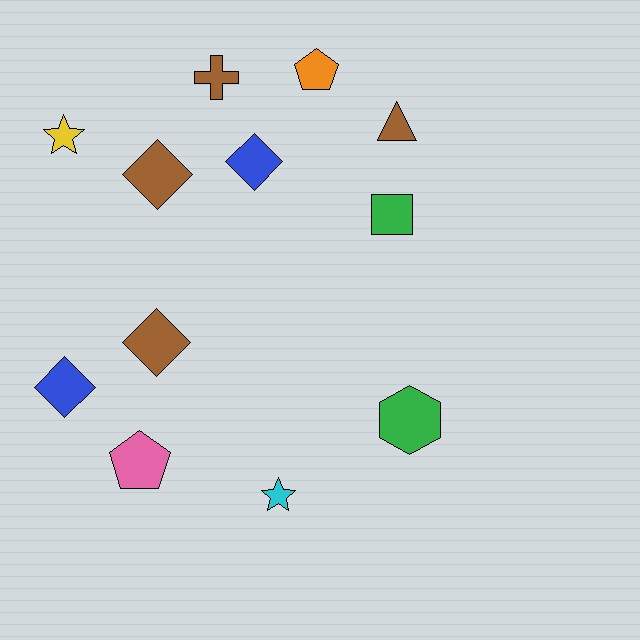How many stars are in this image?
There are 2 stars.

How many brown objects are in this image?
There are 4 brown objects.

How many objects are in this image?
There are 12 objects.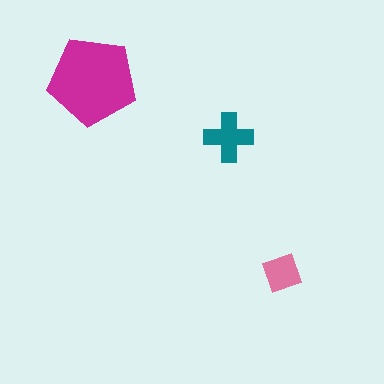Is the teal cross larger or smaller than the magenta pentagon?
Smaller.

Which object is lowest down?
The pink diamond is bottommost.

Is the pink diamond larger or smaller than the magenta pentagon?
Smaller.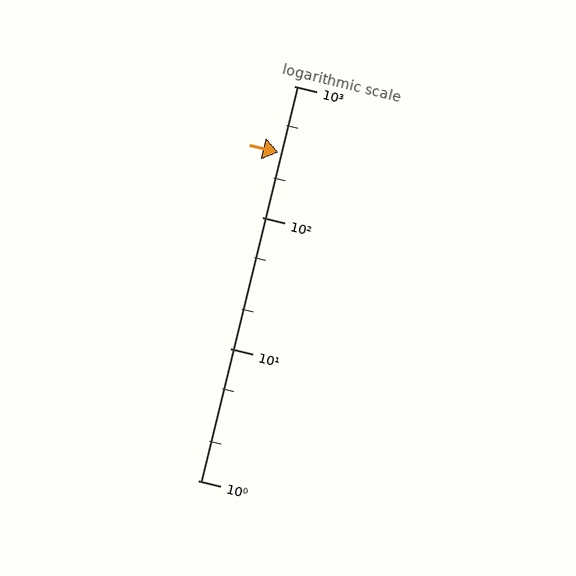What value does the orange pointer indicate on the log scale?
The pointer indicates approximately 310.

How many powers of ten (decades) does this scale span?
The scale spans 3 decades, from 1 to 1000.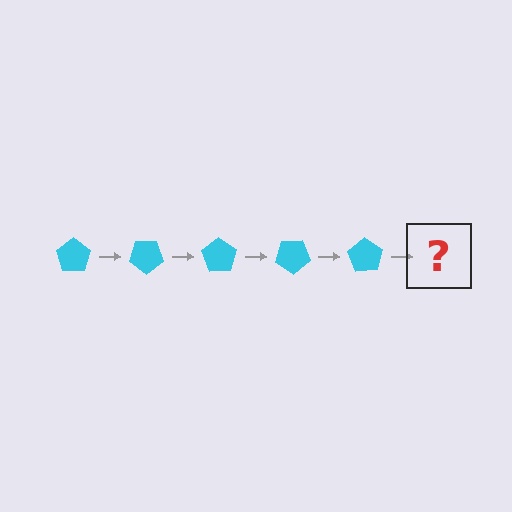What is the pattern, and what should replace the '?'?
The pattern is that the pentagon rotates 35 degrees each step. The '?' should be a cyan pentagon rotated 175 degrees.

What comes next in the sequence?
The next element should be a cyan pentagon rotated 175 degrees.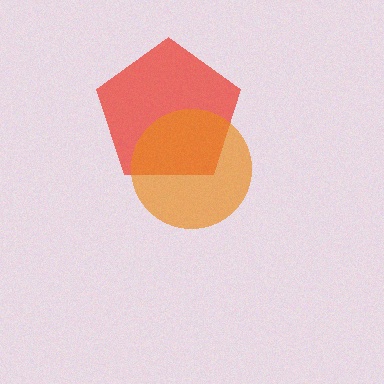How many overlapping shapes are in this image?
There are 2 overlapping shapes in the image.